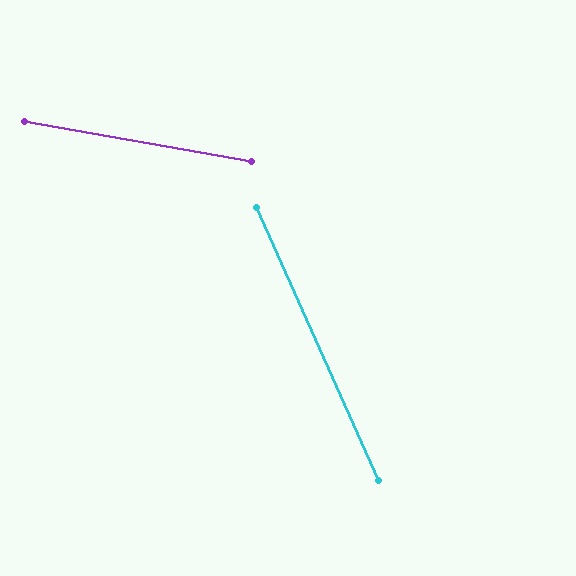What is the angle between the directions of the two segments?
Approximately 56 degrees.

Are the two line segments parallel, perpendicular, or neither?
Neither parallel nor perpendicular — they differ by about 56°.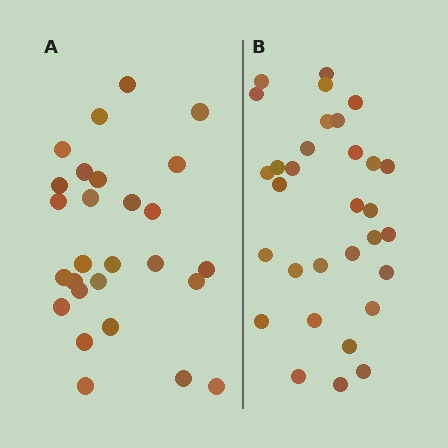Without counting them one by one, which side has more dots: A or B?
Region B (the right region) has more dots.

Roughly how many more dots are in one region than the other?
Region B has about 4 more dots than region A.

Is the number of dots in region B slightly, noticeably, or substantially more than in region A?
Region B has only slightly more — the two regions are fairly close. The ratio is roughly 1.1 to 1.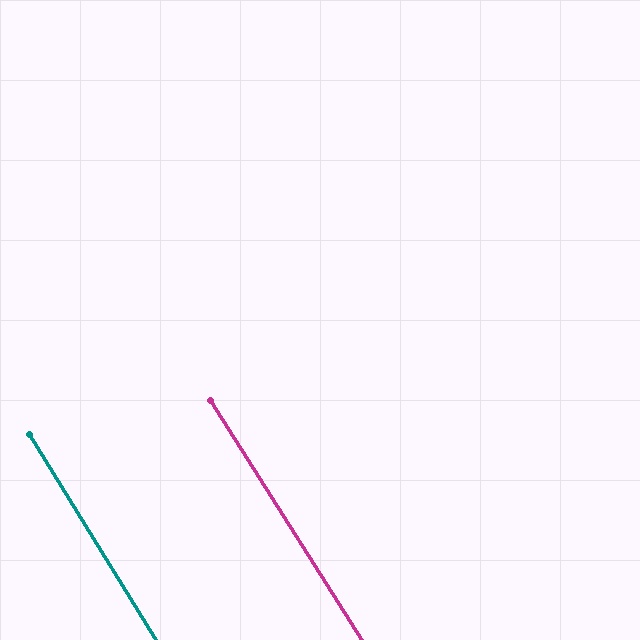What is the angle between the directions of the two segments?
Approximately 0 degrees.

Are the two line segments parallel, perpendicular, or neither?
Parallel — their directions differ by only 0.5°.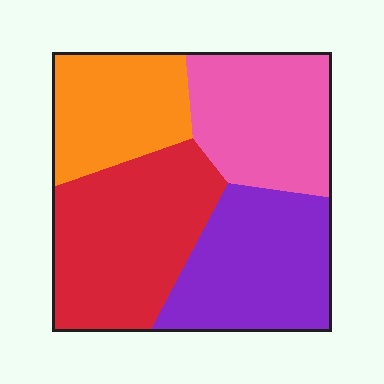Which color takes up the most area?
Red, at roughly 30%.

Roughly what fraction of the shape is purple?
Purple takes up about one quarter (1/4) of the shape.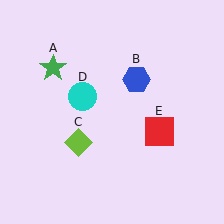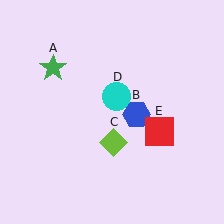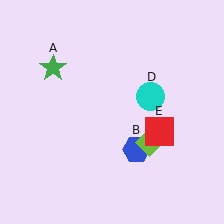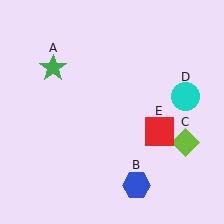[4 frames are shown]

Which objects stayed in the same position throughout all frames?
Green star (object A) and red square (object E) remained stationary.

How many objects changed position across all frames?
3 objects changed position: blue hexagon (object B), lime diamond (object C), cyan circle (object D).